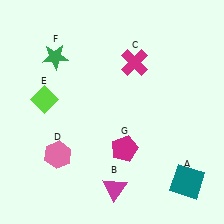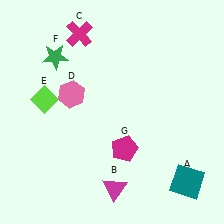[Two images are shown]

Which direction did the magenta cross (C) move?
The magenta cross (C) moved left.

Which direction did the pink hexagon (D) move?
The pink hexagon (D) moved up.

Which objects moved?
The objects that moved are: the magenta cross (C), the pink hexagon (D).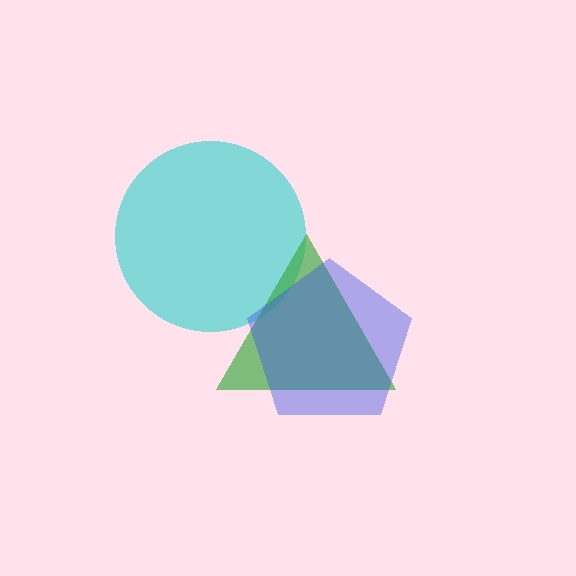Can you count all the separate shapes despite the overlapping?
Yes, there are 3 separate shapes.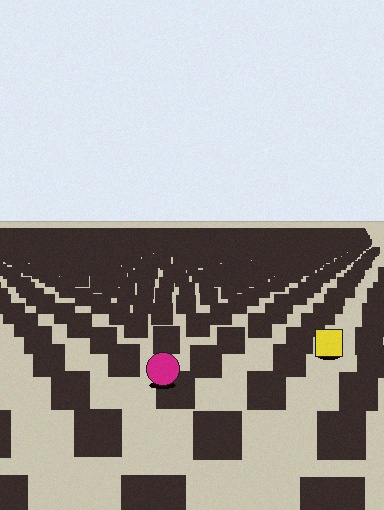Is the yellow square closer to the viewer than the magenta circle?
No. The magenta circle is closer — you can tell from the texture gradient: the ground texture is coarser near it.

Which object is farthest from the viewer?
The yellow square is farthest from the viewer. It appears smaller and the ground texture around it is denser.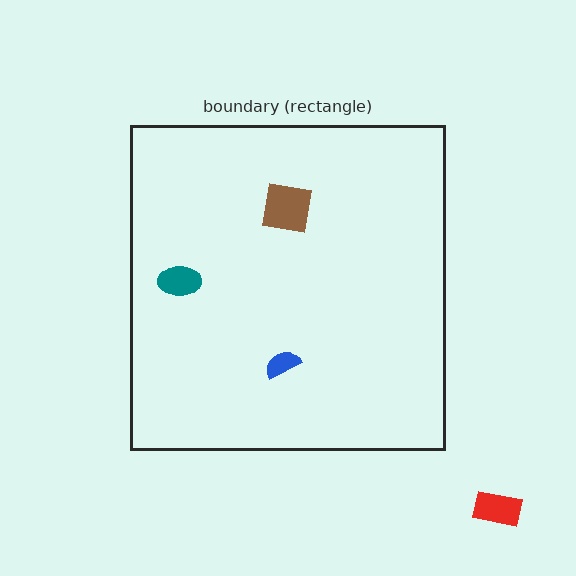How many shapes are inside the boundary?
3 inside, 1 outside.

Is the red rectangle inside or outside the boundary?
Outside.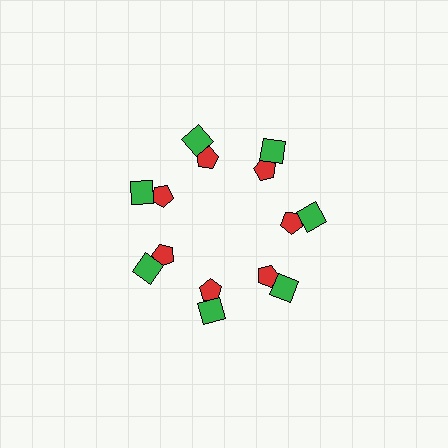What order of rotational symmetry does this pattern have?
This pattern has 7-fold rotational symmetry.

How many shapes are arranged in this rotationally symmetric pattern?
There are 14 shapes, arranged in 7 groups of 2.